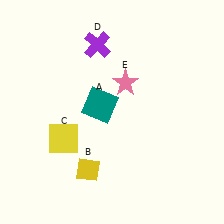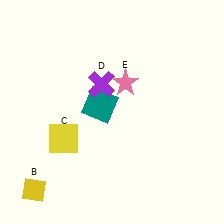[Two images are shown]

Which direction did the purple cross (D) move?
The purple cross (D) moved down.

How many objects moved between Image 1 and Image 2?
2 objects moved between the two images.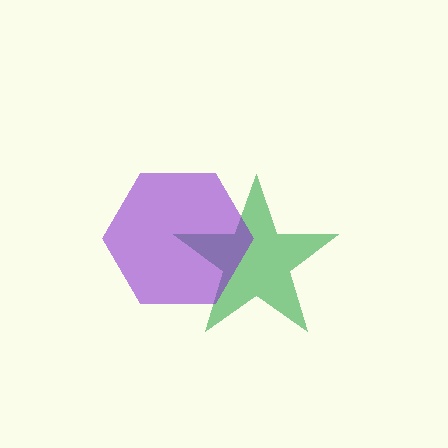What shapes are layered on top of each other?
The layered shapes are: a green star, a purple hexagon.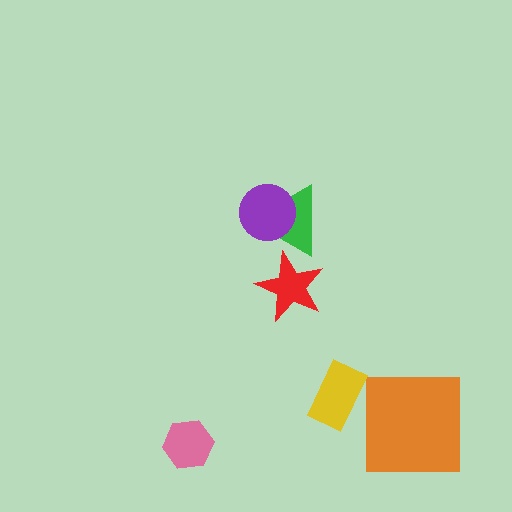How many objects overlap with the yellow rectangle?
0 objects overlap with the yellow rectangle.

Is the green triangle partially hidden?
Yes, it is partially covered by another shape.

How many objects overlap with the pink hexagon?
0 objects overlap with the pink hexagon.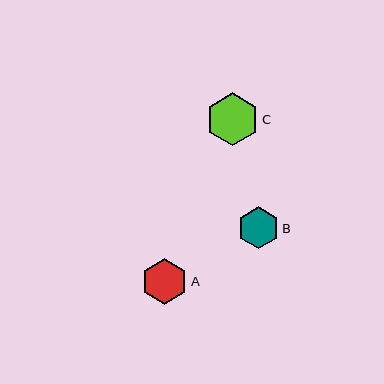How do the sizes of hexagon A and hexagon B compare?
Hexagon A and hexagon B are approximately the same size.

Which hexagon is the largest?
Hexagon C is the largest with a size of approximately 53 pixels.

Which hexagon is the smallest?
Hexagon B is the smallest with a size of approximately 42 pixels.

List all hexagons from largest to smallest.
From largest to smallest: C, A, B.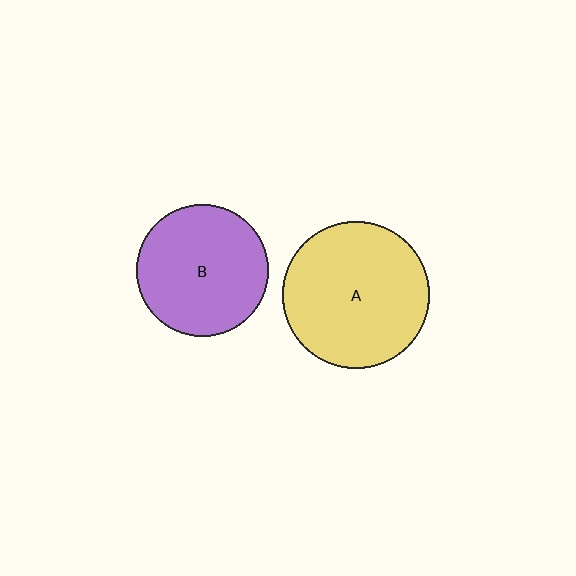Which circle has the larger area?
Circle A (yellow).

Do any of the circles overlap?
No, none of the circles overlap.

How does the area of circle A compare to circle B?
Approximately 1.2 times.